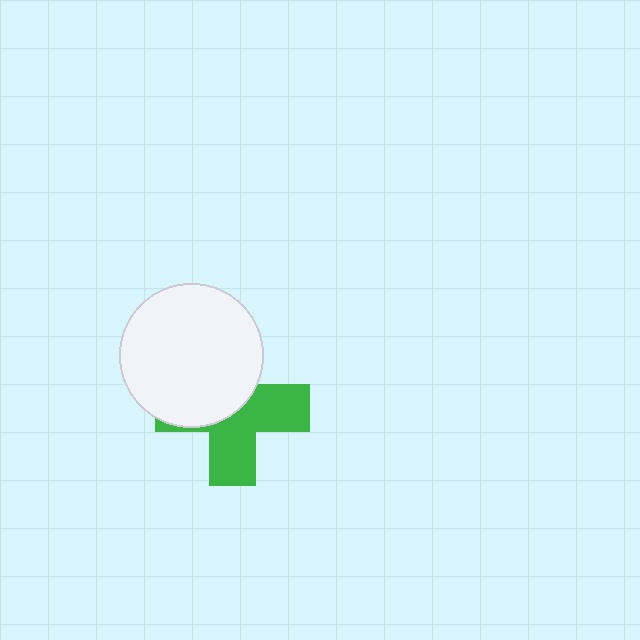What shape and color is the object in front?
The object in front is a white circle.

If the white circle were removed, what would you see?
You would see the complete green cross.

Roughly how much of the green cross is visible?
About half of it is visible (roughly 50%).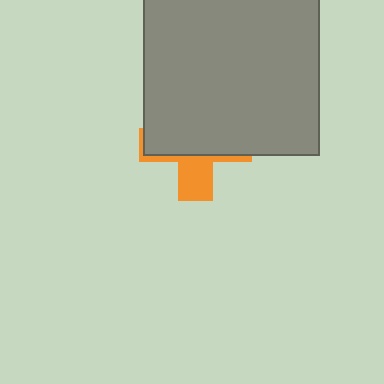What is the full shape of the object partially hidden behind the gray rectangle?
The partially hidden object is an orange cross.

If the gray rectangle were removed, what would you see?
You would see the complete orange cross.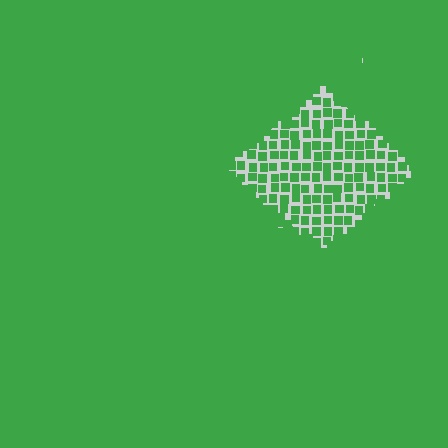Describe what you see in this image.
The image contains small green elements arranged at two different densities. A diamond-shaped region is visible where the elements are less densely packed than the surrounding area.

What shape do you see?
I see a diamond.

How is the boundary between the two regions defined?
The boundary is defined by a change in element density (approximately 2.3x ratio). All elements are the same color, size, and shape.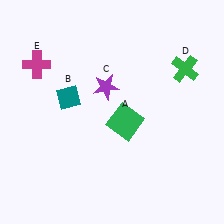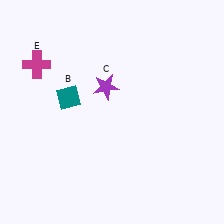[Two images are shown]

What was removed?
The green square (A), the green cross (D) were removed in Image 2.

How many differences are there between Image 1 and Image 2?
There are 2 differences between the two images.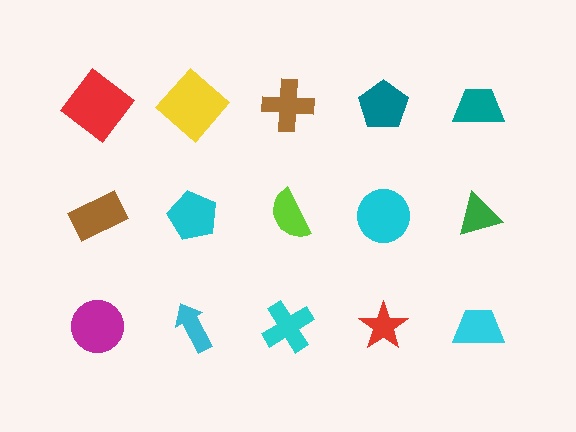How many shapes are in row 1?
5 shapes.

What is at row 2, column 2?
A cyan pentagon.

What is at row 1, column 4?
A teal pentagon.